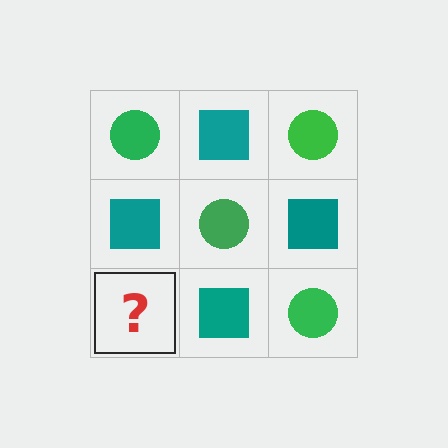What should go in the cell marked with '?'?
The missing cell should contain a green circle.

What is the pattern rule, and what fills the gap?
The rule is that it alternates green circle and teal square in a checkerboard pattern. The gap should be filled with a green circle.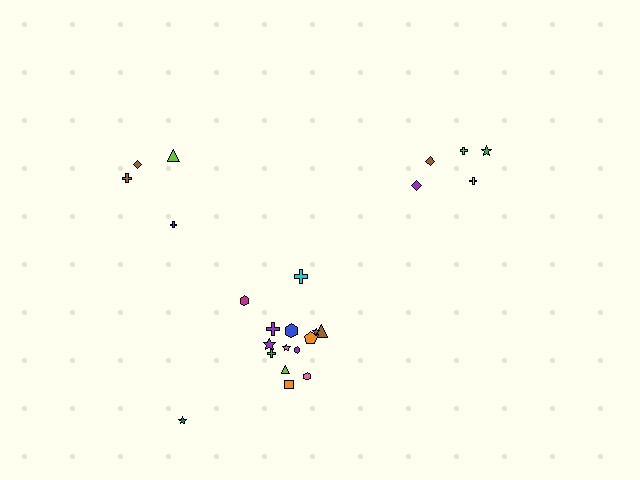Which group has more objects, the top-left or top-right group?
The top-right group.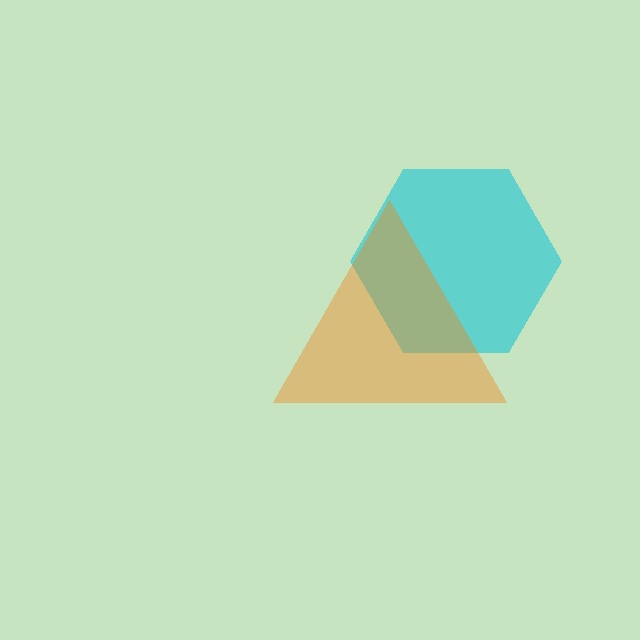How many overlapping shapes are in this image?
There are 2 overlapping shapes in the image.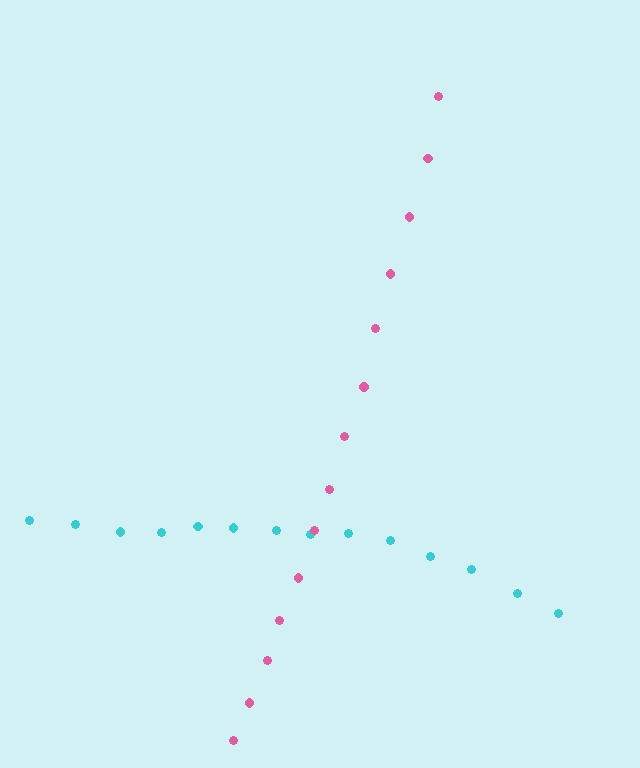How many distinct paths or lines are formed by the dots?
There are 2 distinct paths.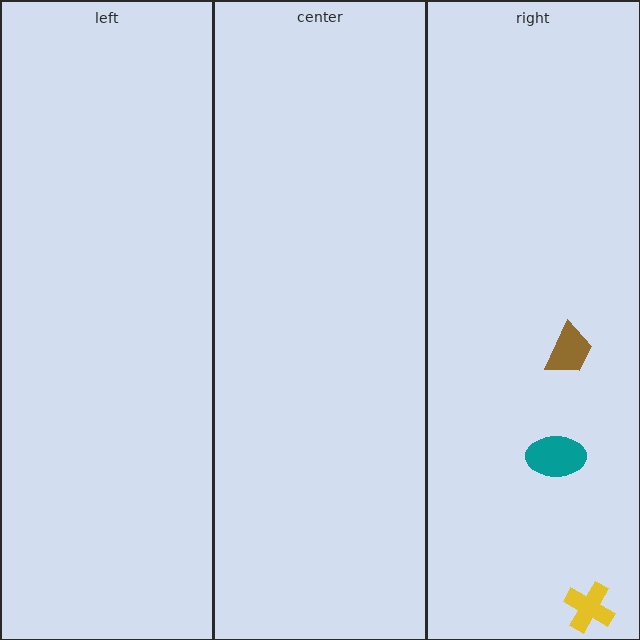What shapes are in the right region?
The yellow cross, the brown trapezoid, the teal ellipse.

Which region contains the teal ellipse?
The right region.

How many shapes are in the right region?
3.